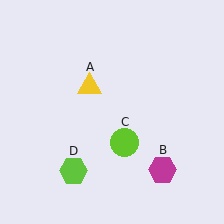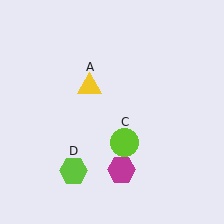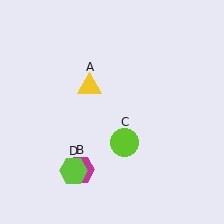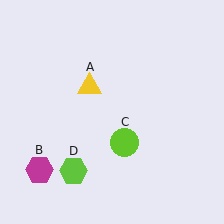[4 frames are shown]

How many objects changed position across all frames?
1 object changed position: magenta hexagon (object B).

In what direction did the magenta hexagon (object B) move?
The magenta hexagon (object B) moved left.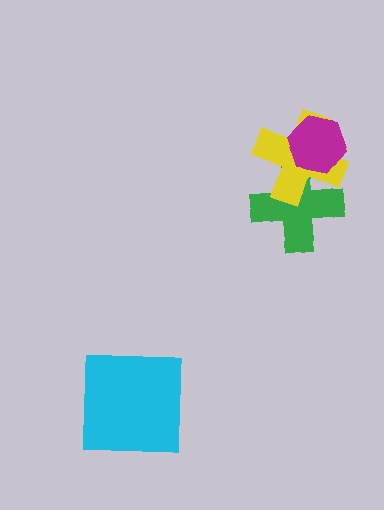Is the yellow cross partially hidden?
Yes, it is partially covered by another shape.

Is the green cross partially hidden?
Yes, it is partially covered by another shape.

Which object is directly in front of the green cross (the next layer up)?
The yellow cross is directly in front of the green cross.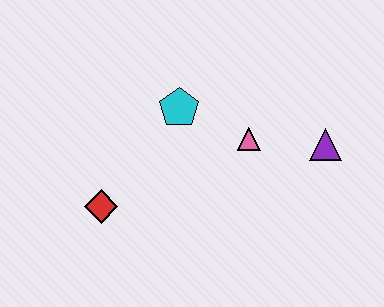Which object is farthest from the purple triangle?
The red diamond is farthest from the purple triangle.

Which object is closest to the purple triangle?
The pink triangle is closest to the purple triangle.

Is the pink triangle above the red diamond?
Yes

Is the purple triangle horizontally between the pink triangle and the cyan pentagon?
No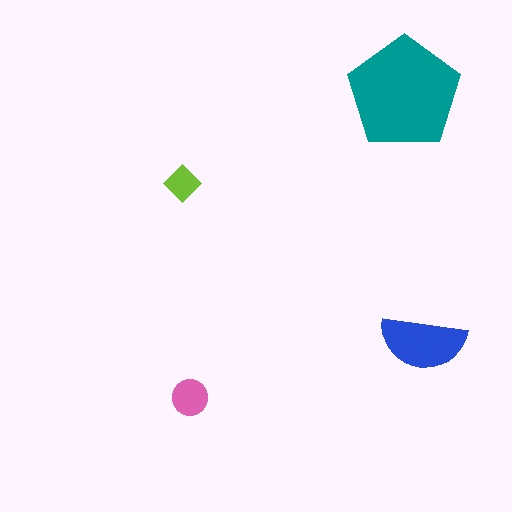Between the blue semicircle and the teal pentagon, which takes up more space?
The teal pentagon.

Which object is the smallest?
The lime diamond.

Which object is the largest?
The teal pentagon.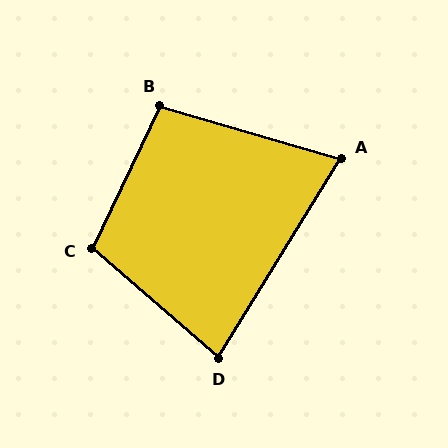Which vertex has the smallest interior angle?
A, at approximately 75 degrees.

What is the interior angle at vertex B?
Approximately 99 degrees (obtuse).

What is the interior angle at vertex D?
Approximately 81 degrees (acute).